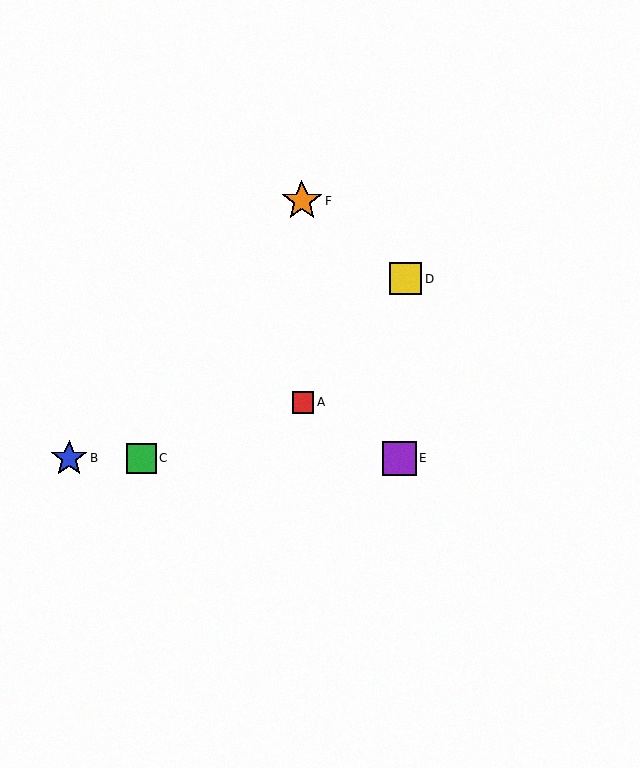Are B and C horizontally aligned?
Yes, both are at y≈458.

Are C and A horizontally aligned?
No, C is at y≈458 and A is at y≈402.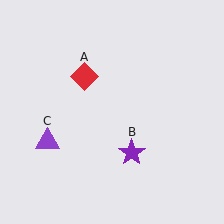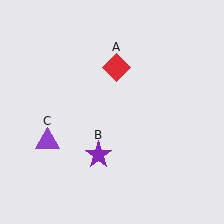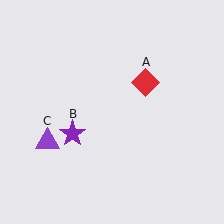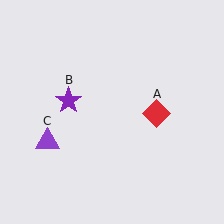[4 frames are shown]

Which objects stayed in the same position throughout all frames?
Purple triangle (object C) remained stationary.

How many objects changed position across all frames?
2 objects changed position: red diamond (object A), purple star (object B).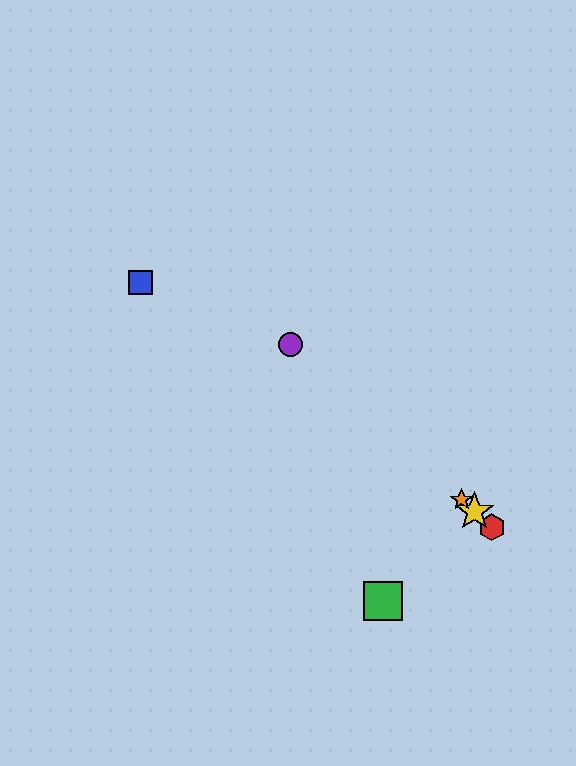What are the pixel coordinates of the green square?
The green square is at (383, 601).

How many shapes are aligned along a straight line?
4 shapes (the red hexagon, the yellow star, the purple circle, the orange star) are aligned along a straight line.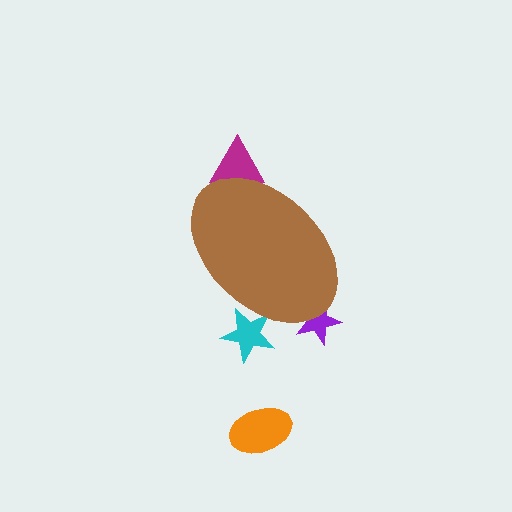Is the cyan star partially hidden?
Yes, the cyan star is partially hidden behind the brown ellipse.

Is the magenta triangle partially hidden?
Yes, the magenta triangle is partially hidden behind the brown ellipse.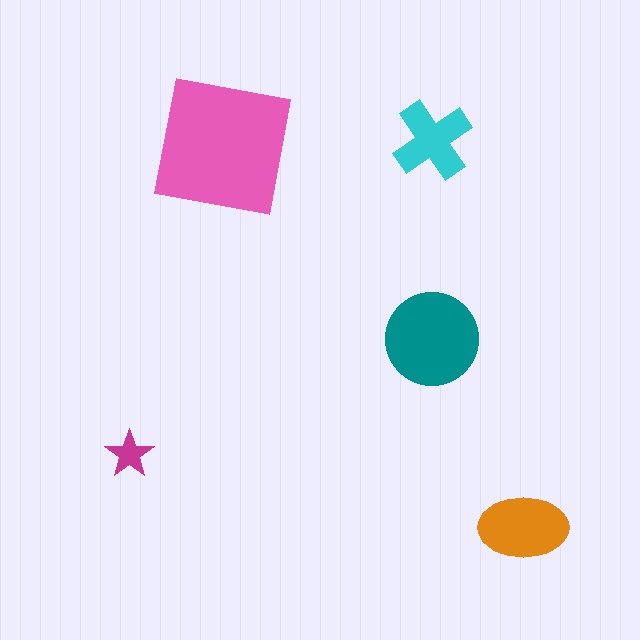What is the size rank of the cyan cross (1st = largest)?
4th.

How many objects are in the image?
There are 5 objects in the image.